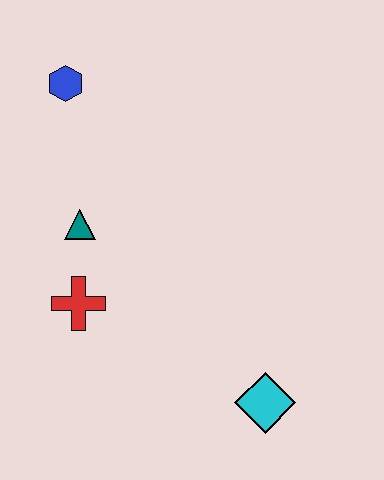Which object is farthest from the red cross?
The blue hexagon is farthest from the red cross.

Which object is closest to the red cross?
The teal triangle is closest to the red cross.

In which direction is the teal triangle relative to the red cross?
The teal triangle is above the red cross.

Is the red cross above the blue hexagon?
No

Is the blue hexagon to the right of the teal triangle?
No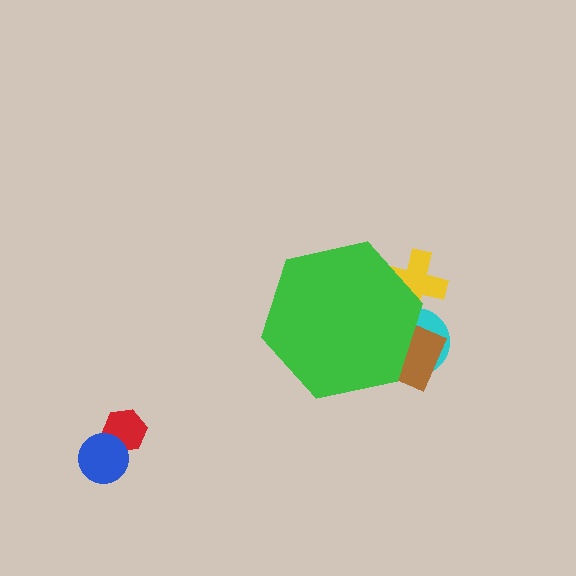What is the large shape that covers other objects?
A green hexagon.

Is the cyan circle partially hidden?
Yes, the cyan circle is partially hidden behind the green hexagon.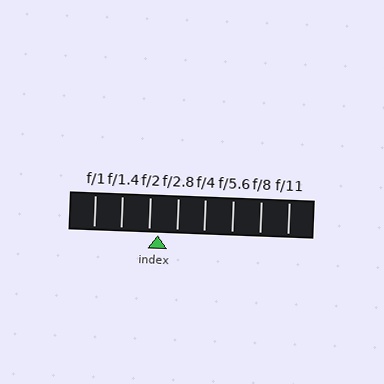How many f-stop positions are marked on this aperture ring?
There are 8 f-stop positions marked.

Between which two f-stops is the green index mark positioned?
The index mark is between f/2 and f/2.8.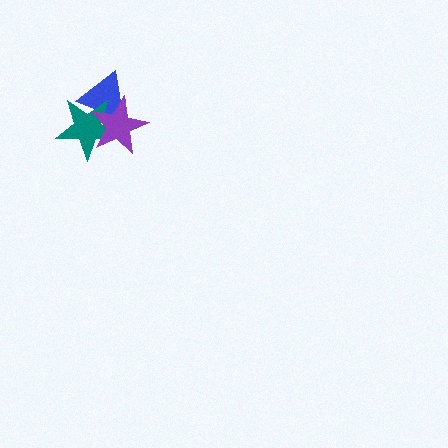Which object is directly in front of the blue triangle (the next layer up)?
The teal star is directly in front of the blue triangle.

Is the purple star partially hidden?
No, no other shape covers it.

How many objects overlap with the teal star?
2 objects overlap with the teal star.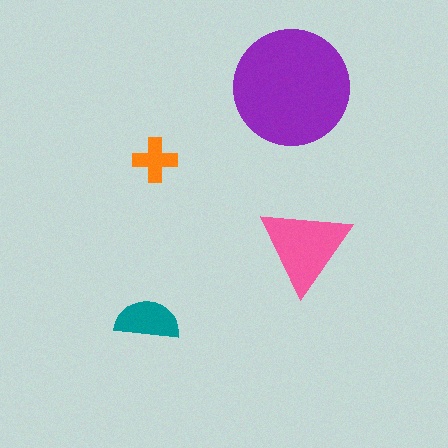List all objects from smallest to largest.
The orange cross, the teal semicircle, the pink triangle, the purple circle.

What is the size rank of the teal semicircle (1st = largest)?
3rd.